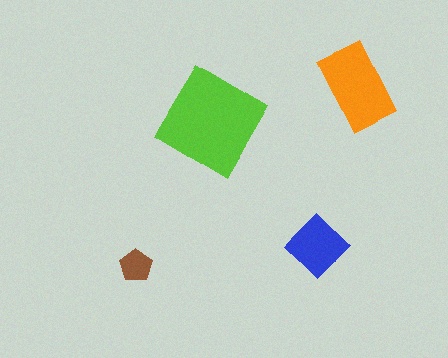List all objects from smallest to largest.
The brown pentagon, the blue diamond, the orange rectangle, the lime diamond.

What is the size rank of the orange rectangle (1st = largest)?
2nd.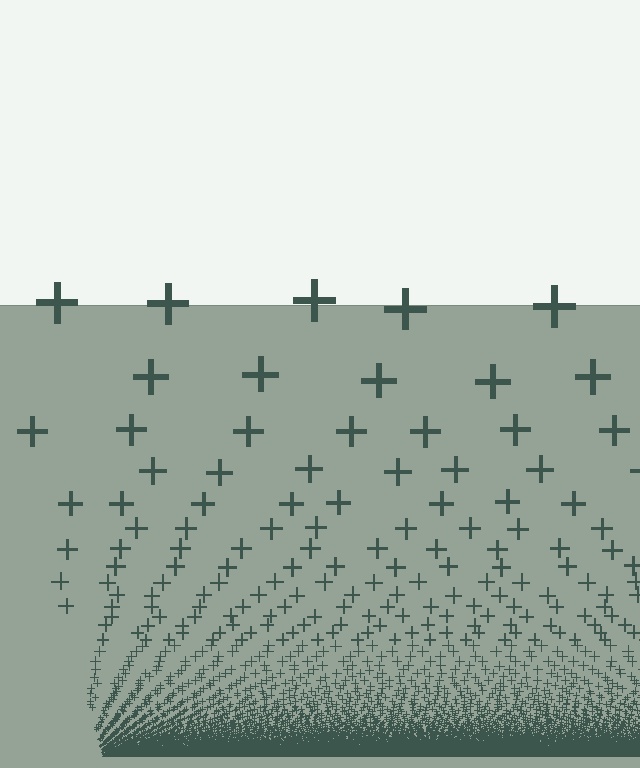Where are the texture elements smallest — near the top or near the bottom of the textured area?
Near the bottom.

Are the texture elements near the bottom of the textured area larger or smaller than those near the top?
Smaller. The gradient is inverted — elements near the bottom are smaller and denser.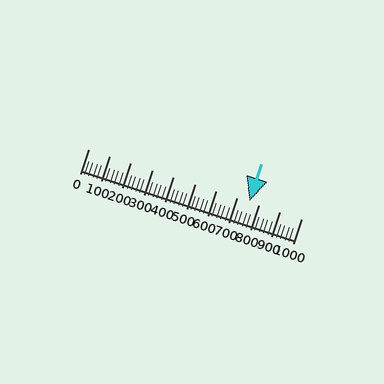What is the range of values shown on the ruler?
The ruler shows values from 0 to 1000.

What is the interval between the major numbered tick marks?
The major tick marks are spaced 100 units apart.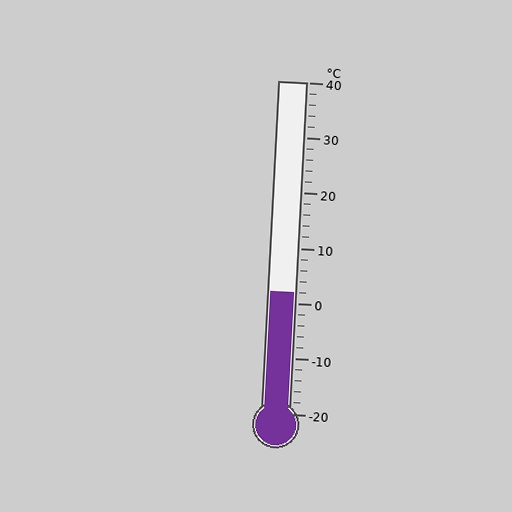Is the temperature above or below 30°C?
The temperature is below 30°C.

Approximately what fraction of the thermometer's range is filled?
The thermometer is filled to approximately 35% of its range.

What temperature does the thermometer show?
The thermometer shows approximately 2°C.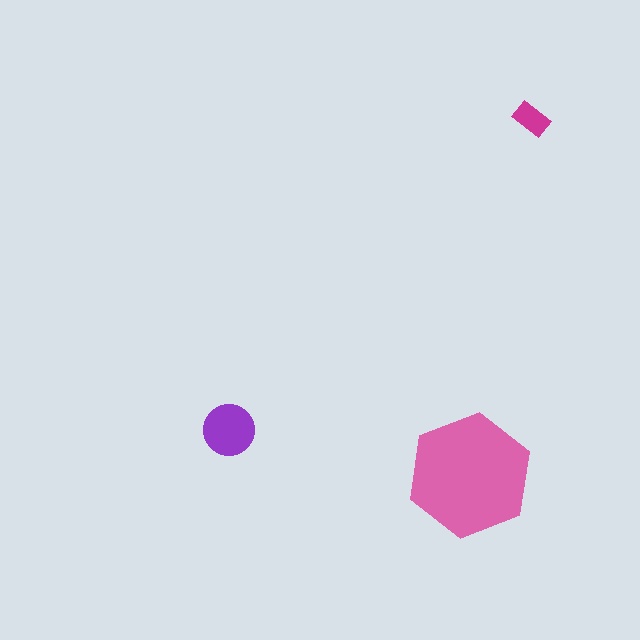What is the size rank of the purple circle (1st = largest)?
2nd.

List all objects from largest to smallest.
The pink hexagon, the purple circle, the magenta rectangle.